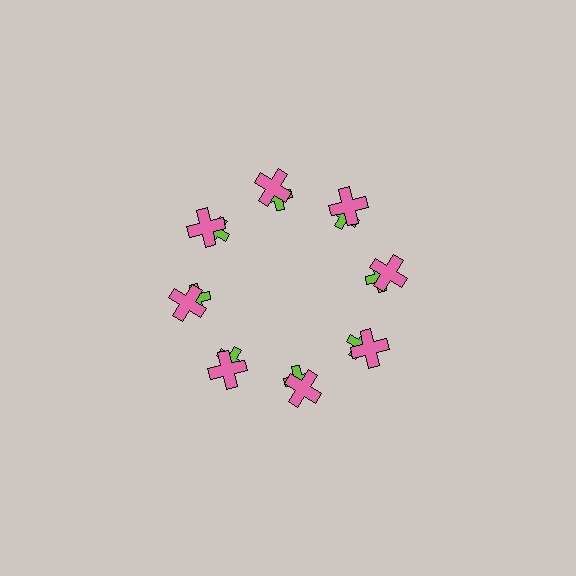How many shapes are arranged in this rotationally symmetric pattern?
There are 16 shapes, arranged in 8 groups of 2.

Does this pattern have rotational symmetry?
Yes, this pattern has 8-fold rotational symmetry. It looks the same after rotating 45 degrees around the center.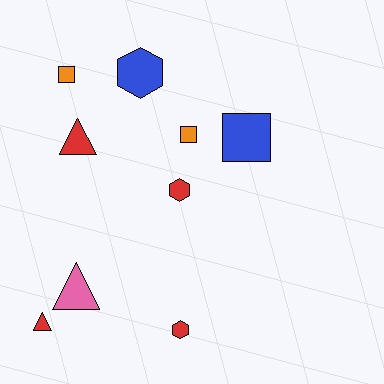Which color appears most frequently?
Red, with 4 objects.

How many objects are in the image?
There are 9 objects.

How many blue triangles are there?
There are no blue triangles.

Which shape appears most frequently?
Triangle, with 3 objects.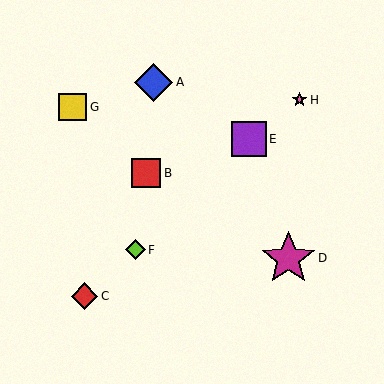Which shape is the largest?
The magenta star (labeled D) is the largest.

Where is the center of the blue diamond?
The center of the blue diamond is at (154, 82).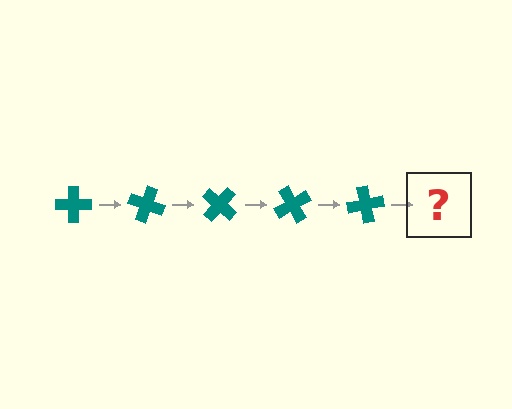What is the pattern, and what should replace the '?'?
The pattern is that the cross rotates 20 degrees each step. The '?' should be a teal cross rotated 100 degrees.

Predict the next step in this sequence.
The next step is a teal cross rotated 100 degrees.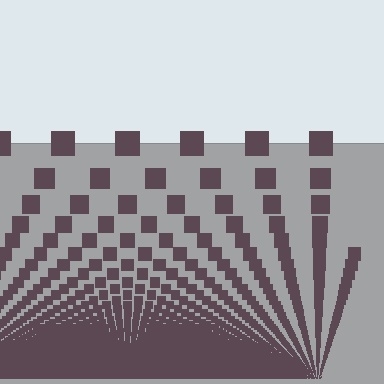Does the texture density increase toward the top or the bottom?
Density increases toward the bottom.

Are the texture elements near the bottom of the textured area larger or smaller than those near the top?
Smaller. The gradient is inverted — elements near the bottom are smaller and denser.